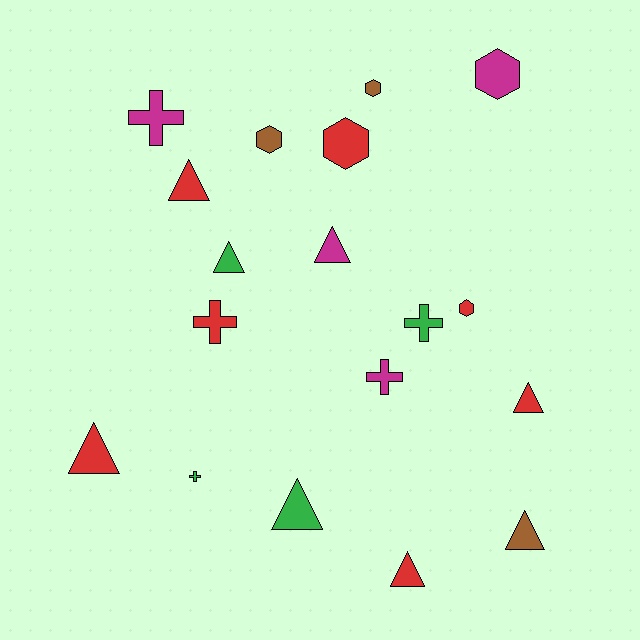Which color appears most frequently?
Red, with 7 objects.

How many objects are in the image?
There are 18 objects.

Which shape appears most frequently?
Triangle, with 8 objects.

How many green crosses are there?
There are 2 green crosses.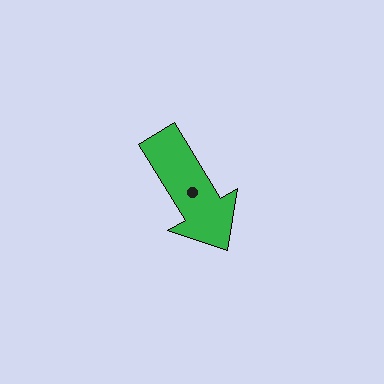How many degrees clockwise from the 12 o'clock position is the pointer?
Approximately 149 degrees.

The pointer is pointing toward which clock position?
Roughly 5 o'clock.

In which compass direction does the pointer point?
Southeast.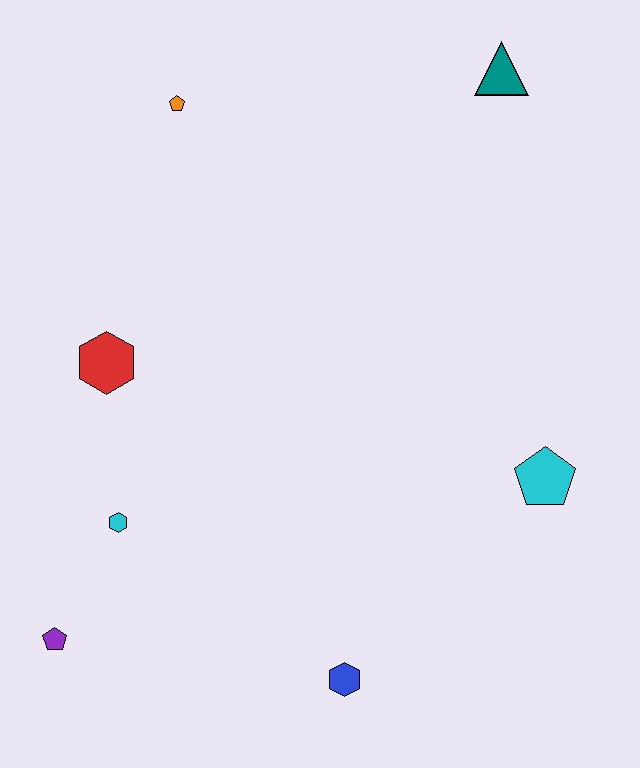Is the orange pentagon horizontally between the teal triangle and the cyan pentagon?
No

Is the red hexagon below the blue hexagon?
No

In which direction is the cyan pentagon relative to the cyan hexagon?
The cyan pentagon is to the right of the cyan hexagon.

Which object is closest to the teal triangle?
The orange pentagon is closest to the teal triangle.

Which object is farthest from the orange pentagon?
The blue hexagon is farthest from the orange pentagon.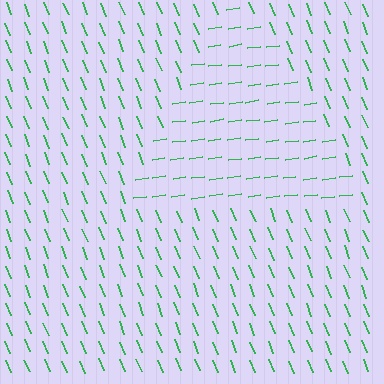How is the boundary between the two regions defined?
The boundary is defined purely by a change in line orientation (approximately 76 degrees difference). All lines are the same color and thickness.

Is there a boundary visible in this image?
Yes, there is a texture boundary formed by a change in line orientation.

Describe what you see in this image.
The image is filled with small green line segments. A triangle region in the image has lines oriented differently from the surrounding lines, creating a visible texture boundary.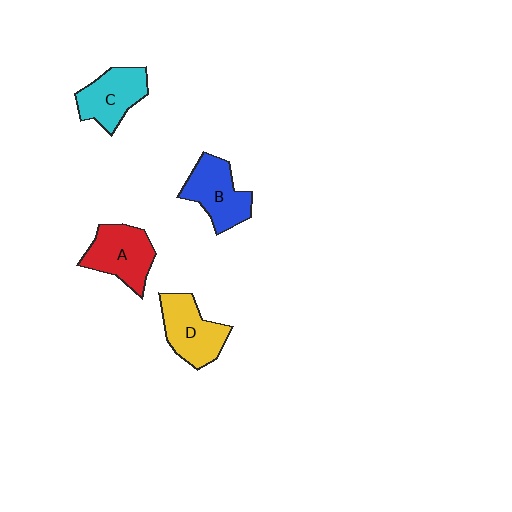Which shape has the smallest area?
Shape C (cyan).